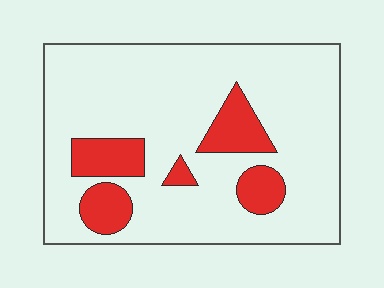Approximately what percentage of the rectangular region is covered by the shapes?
Approximately 20%.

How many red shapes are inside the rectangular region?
5.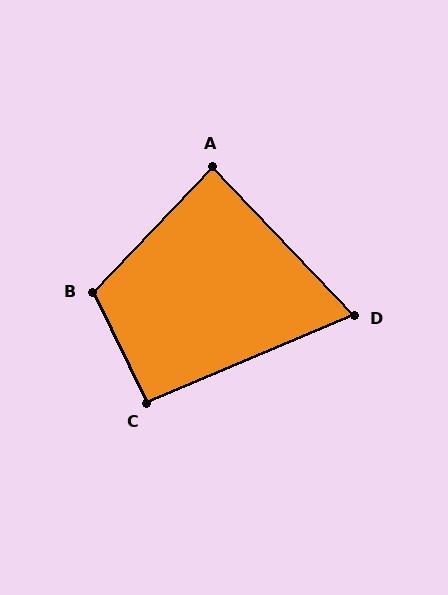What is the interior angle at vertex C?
Approximately 93 degrees (approximately right).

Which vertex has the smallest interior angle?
D, at approximately 69 degrees.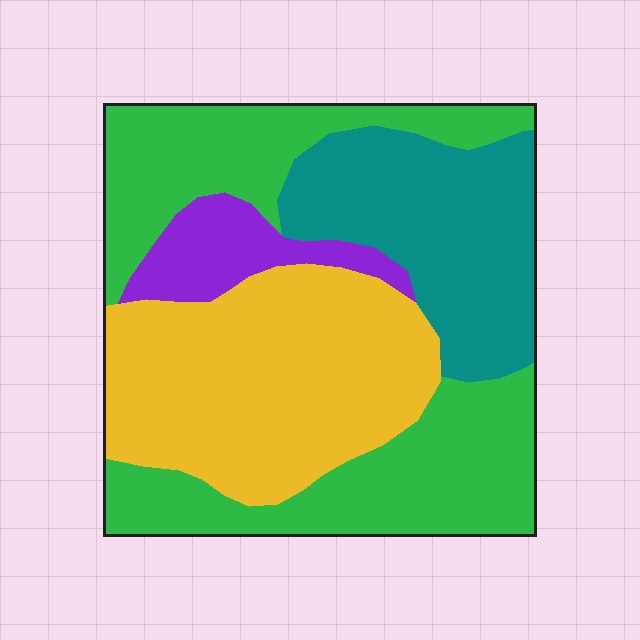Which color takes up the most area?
Green, at roughly 35%.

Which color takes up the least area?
Purple, at roughly 10%.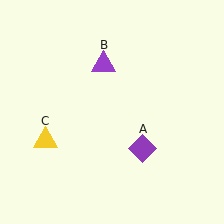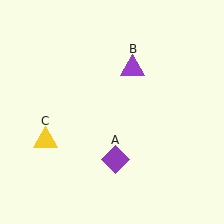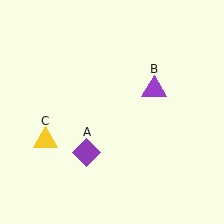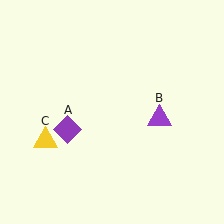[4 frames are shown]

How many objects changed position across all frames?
2 objects changed position: purple diamond (object A), purple triangle (object B).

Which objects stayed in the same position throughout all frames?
Yellow triangle (object C) remained stationary.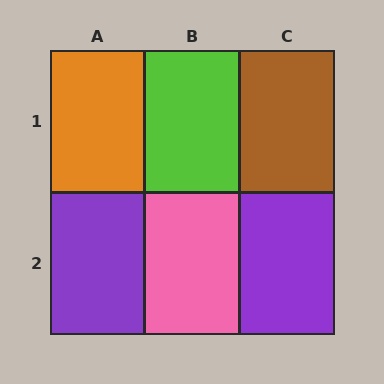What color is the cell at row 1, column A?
Orange.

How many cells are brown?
1 cell is brown.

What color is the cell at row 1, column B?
Lime.